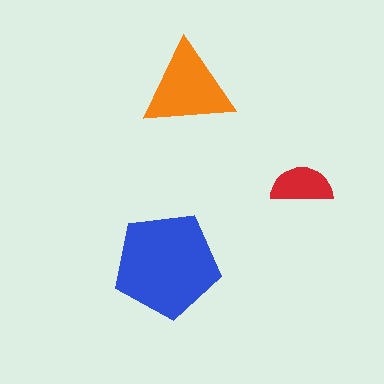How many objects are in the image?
There are 3 objects in the image.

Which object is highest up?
The orange triangle is topmost.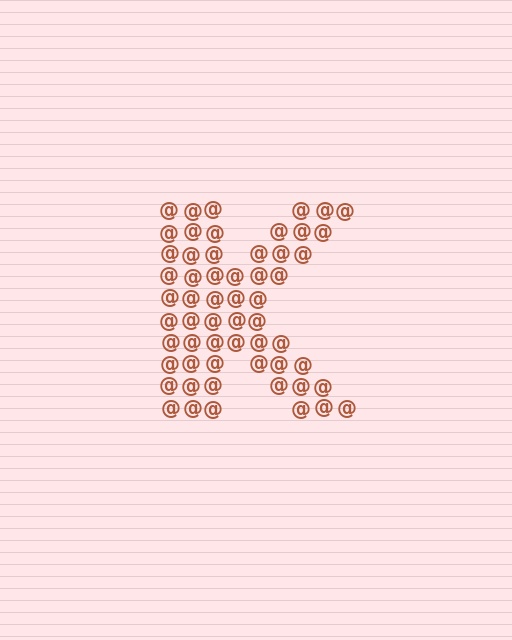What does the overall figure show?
The overall figure shows the letter K.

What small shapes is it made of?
It is made of small at signs.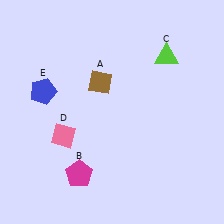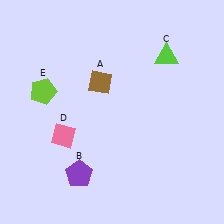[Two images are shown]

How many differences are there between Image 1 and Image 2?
There are 2 differences between the two images.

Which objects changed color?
B changed from magenta to purple. E changed from blue to lime.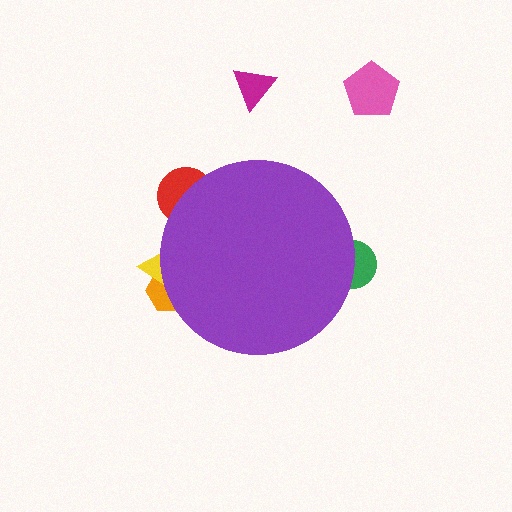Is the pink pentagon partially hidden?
No, the pink pentagon is fully visible.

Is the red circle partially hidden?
Yes, the red circle is partially hidden behind the purple circle.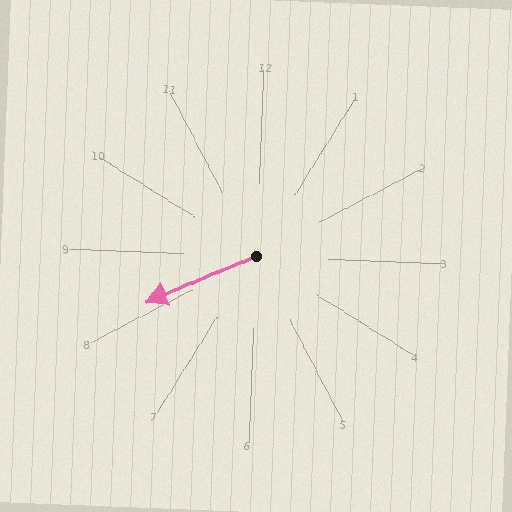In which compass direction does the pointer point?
Southwest.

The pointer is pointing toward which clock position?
Roughly 8 o'clock.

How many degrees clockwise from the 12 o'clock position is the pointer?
Approximately 245 degrees.